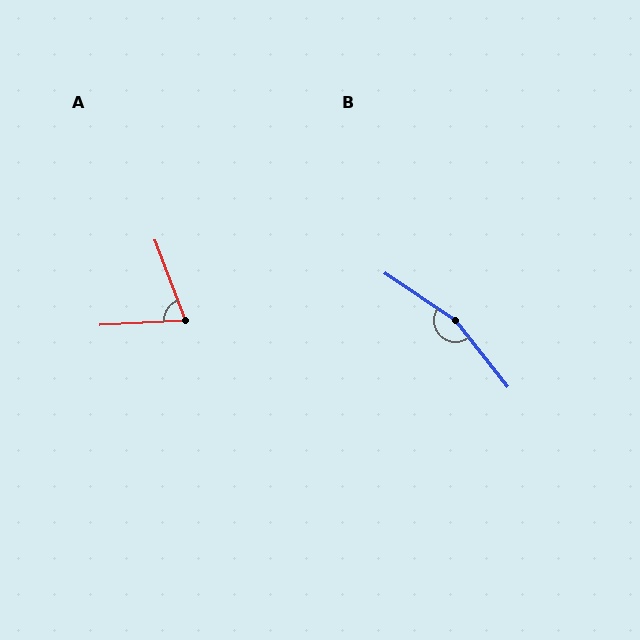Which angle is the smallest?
A, at approximately 72 degrees.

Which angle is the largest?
B, at approximately 162 degrees.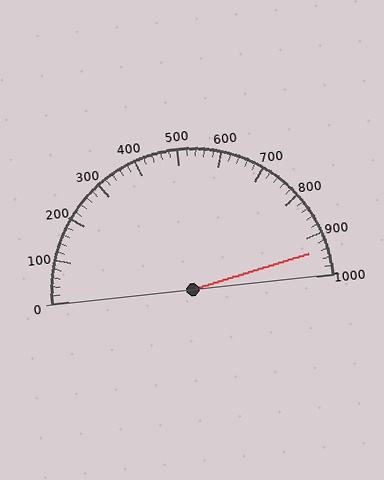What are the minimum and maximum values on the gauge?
The gauge ranges from 0 to 1000.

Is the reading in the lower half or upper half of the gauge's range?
The reading is in the upper half of the range (0 to 1000).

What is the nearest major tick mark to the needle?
The nearest major tick mark is 900.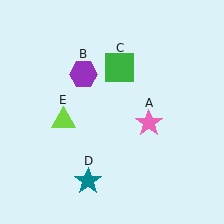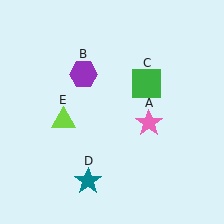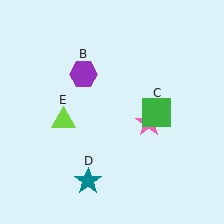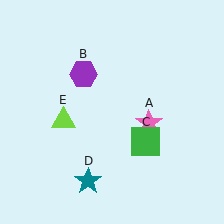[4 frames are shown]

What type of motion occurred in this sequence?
The green square (object C) rotated clockwise around the center of the scene.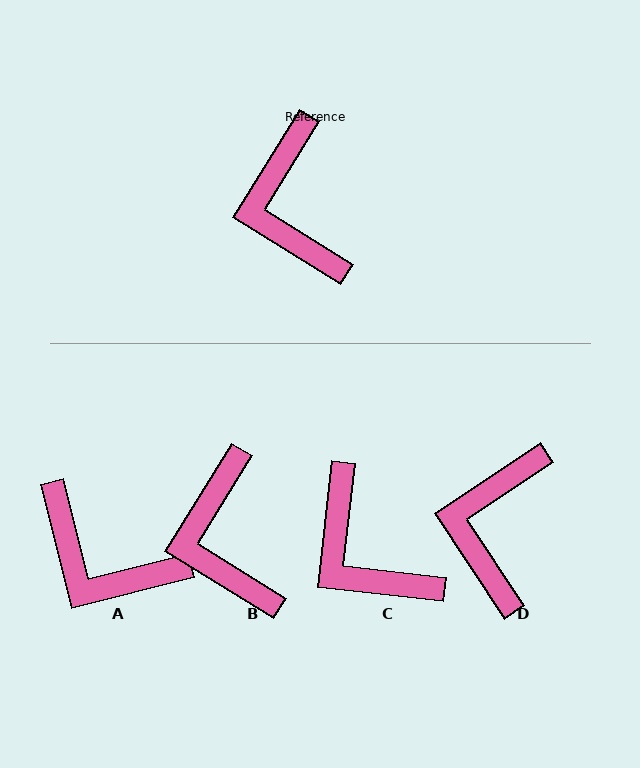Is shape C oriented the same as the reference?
No, it is off by about 25 degrees.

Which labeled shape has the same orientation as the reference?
B.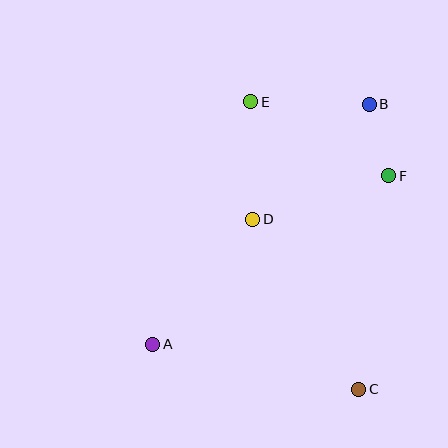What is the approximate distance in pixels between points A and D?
The distance between A and D is approximately 160 pixels.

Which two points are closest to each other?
Points B and F are closest to each other.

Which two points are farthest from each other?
Points A and B are farthest from each other.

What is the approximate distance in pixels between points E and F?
The distance between E and F is approximately 157 pixels.